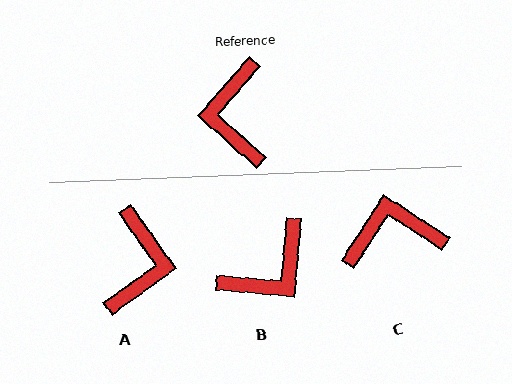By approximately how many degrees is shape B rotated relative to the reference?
Approximately 127 degrees counter-clockwise.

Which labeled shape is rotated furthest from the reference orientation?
A, about 167 degrees away.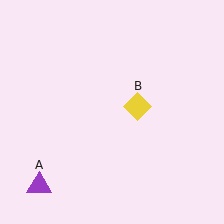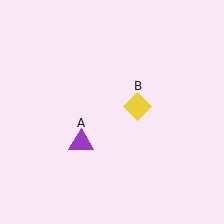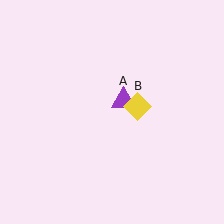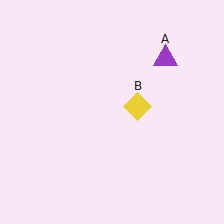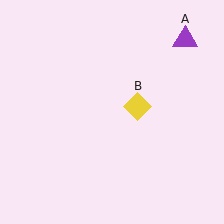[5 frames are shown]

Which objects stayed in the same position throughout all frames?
Yellow diamond (object B) remained stationary.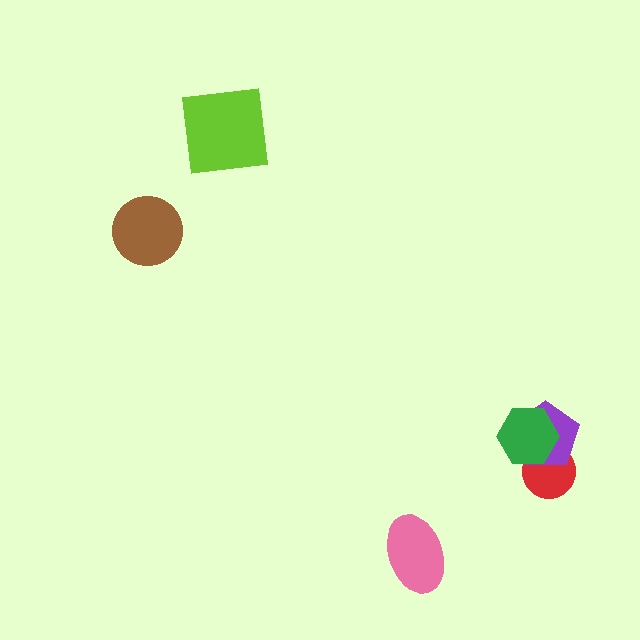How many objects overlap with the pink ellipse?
0 objects overlap with the pink ellipse.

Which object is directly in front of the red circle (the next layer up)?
The purple pentagon is directly in front of the red circle.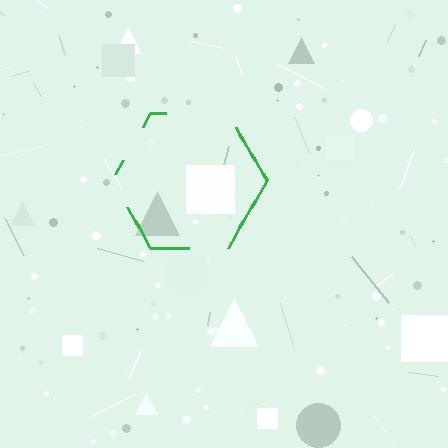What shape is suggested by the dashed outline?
The dashed outline suggests a hexagon.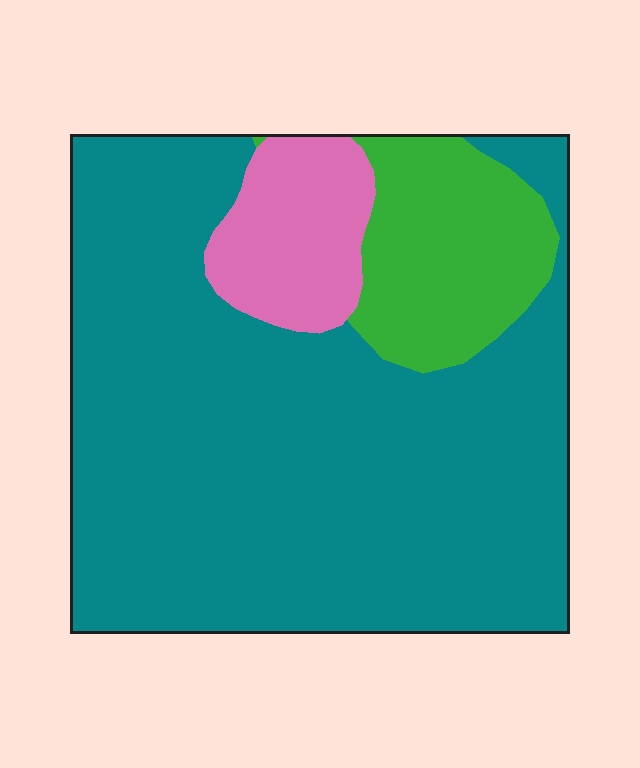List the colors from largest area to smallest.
From largest to smallest: teal, green, pink.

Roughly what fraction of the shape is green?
Green takes up about one sixth (1/6) of the shape.